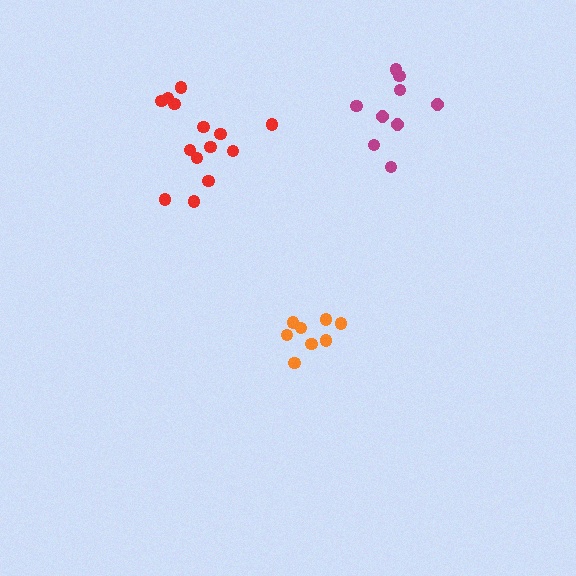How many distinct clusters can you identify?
There are 3 distinct clusters.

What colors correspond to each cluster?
The clusters are colored: magenta, orange, red.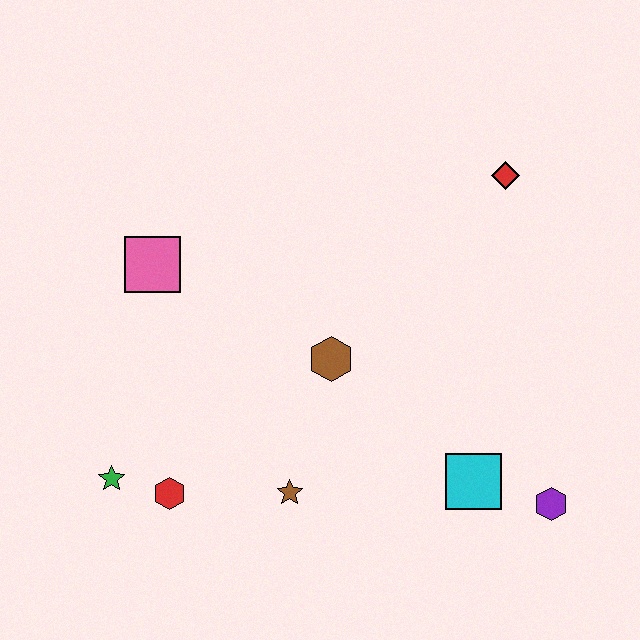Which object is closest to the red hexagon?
The green star is closest to the red hexagon.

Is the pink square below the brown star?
No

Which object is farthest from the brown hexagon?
The purple hexagon is farthest from the brown hexagon.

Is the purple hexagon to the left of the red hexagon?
No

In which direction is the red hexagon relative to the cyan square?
The red hexagon is to the left of the cyan square.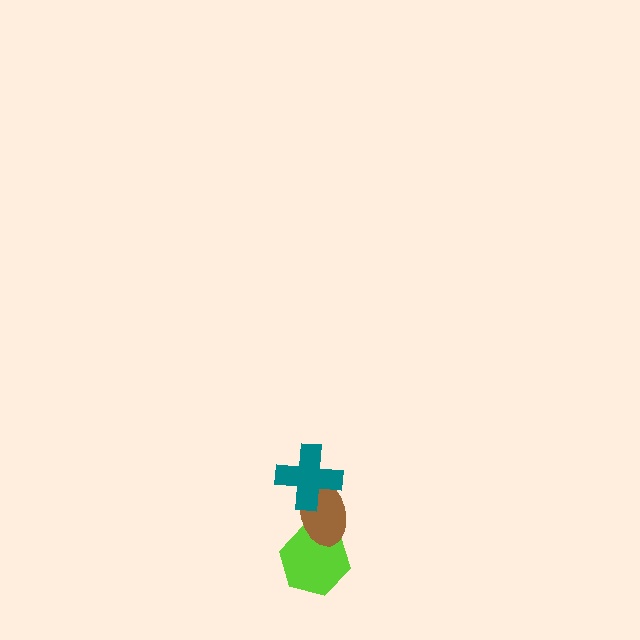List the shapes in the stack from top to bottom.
From top to bottom: the teal cross, the brown ellipse, the lime hexagon.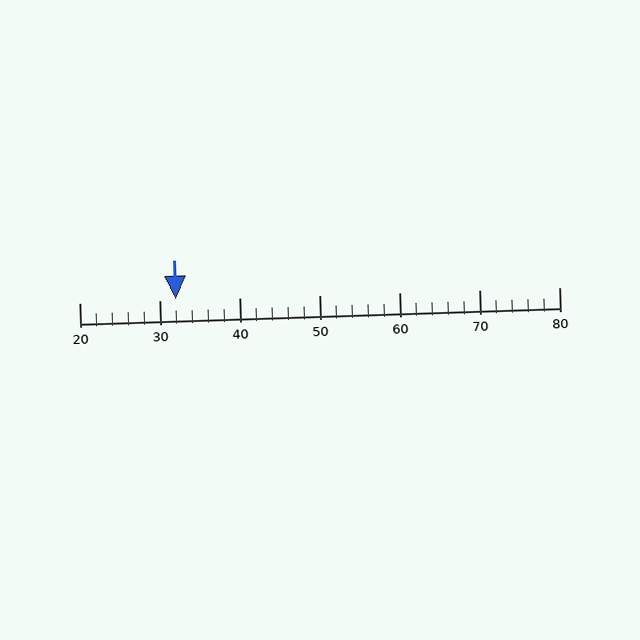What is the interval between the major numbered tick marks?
The major tick marks are spaced 10 units apart.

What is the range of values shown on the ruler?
The ruler shows values from 20 to 80.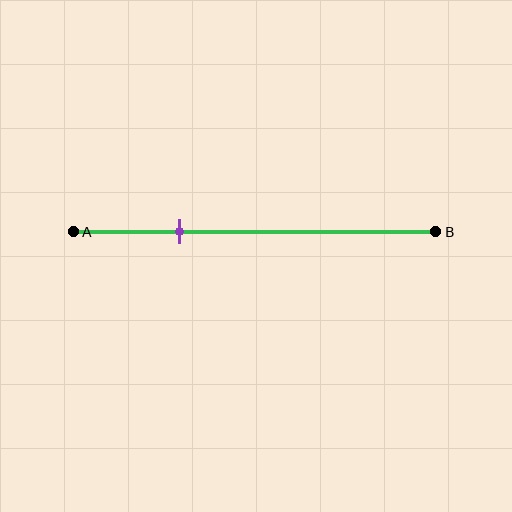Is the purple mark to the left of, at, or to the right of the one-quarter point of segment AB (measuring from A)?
The purple mark is to the right of the one-quarter point of segment AB.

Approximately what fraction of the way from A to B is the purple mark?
The purple mark is approximately 30% of the way from A to B.